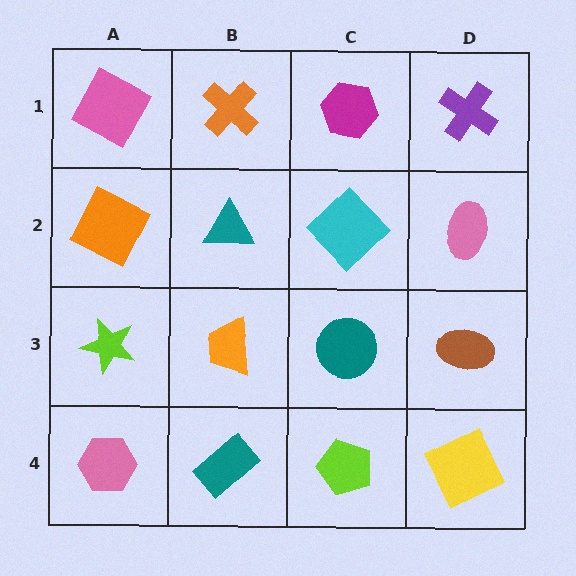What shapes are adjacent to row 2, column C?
A magenta hexagon (row 1, column C), a teal circle (row 3, column C), a teal triangle (row 2, column B), a pink ellipse (row 2, column D).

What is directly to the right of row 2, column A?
A teal triangle.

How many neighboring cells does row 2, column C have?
4.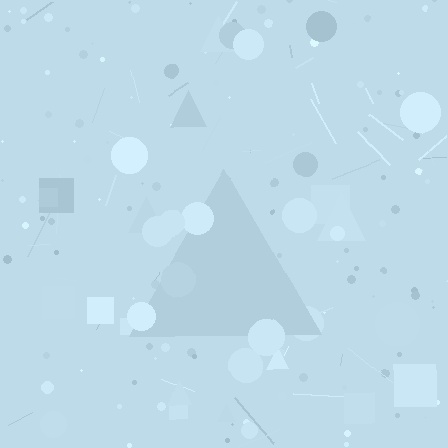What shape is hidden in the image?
A triangle is hidden in the image.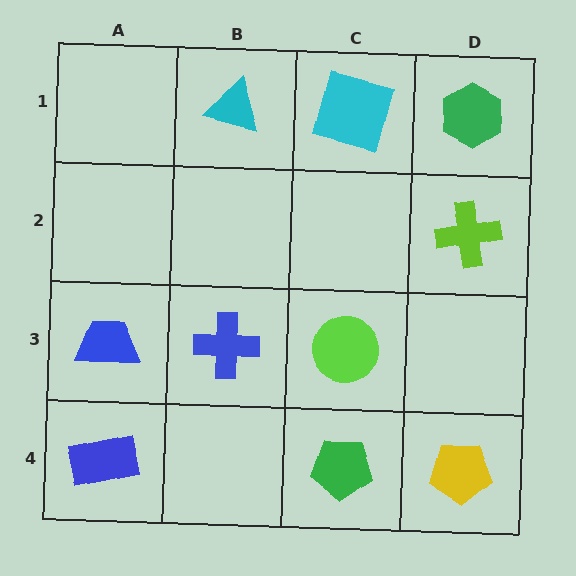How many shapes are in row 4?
3 shapes.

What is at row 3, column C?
A lime circle.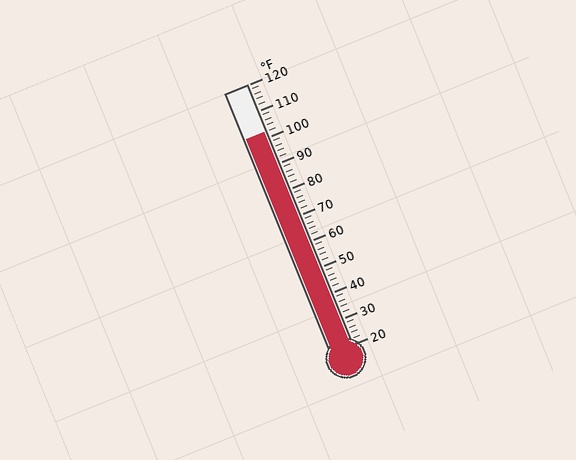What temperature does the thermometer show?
The thermometer shows approximately 102°F.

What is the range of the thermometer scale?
The thermometer scale ranges from 20°F to 120°F.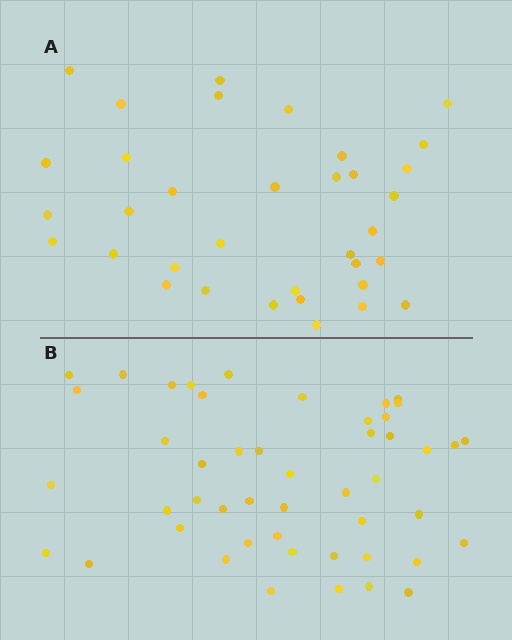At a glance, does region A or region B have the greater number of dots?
Region B (the bottom region) has more dots.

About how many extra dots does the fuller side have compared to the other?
Region B has approximately 15 more dots than region A.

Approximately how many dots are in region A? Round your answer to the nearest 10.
About 40 dots. (The exact count is 35, which rounds to 40.)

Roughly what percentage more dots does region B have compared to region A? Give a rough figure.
About 35% more.